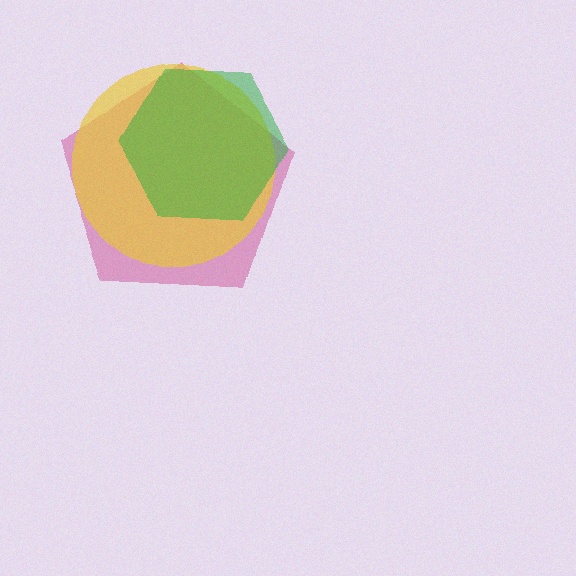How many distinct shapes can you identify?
There are 3 distinct shapes: a magenta pentagon, a yellow circle, a green hexagon.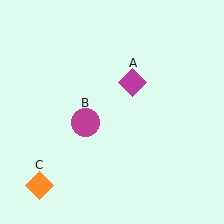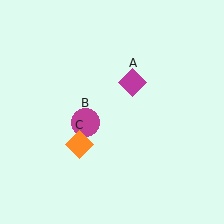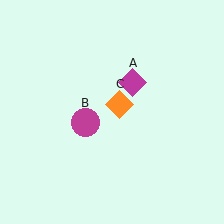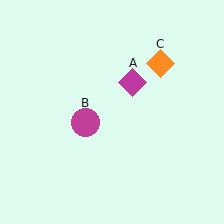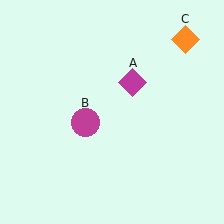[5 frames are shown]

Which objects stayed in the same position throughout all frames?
Magenta diamond (object A) and magenta circle (object B) remained stationary.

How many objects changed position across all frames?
1 object changed position: orange diamond (object C).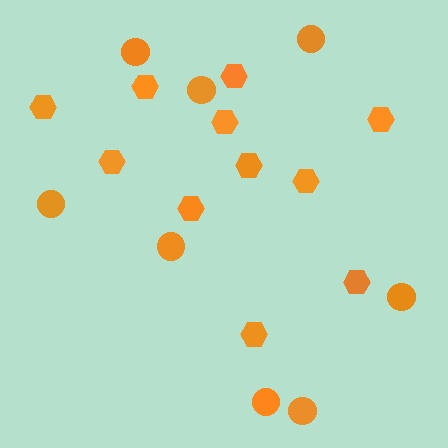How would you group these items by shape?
There are 2 groups: one group of hexagons (11) and one group of circles (8).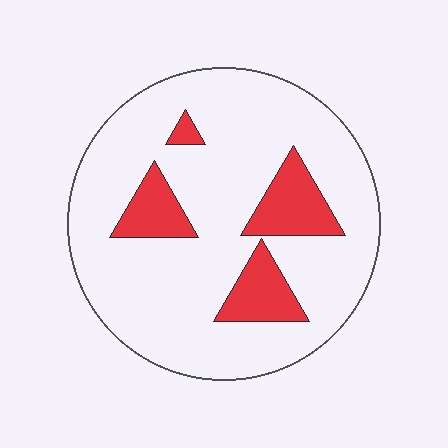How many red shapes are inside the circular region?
4.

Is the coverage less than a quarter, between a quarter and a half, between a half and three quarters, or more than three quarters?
Less than a quarter.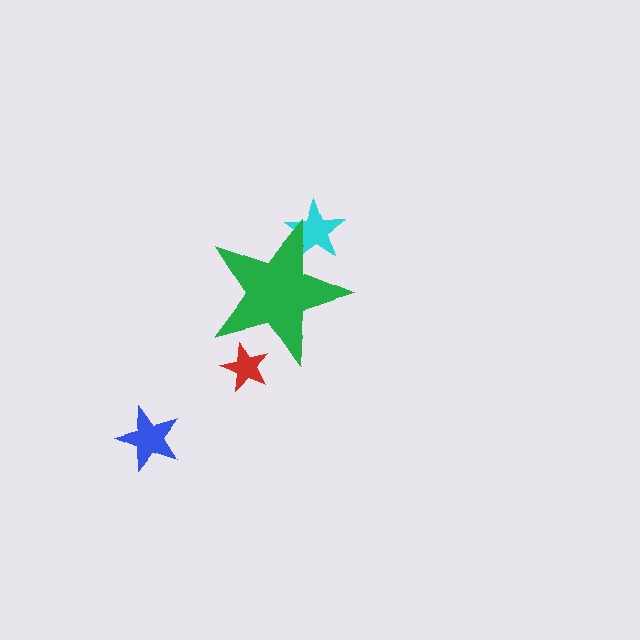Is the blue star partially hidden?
No, the blue star is fully visible.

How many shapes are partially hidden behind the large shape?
2 shapes are partially hidden.